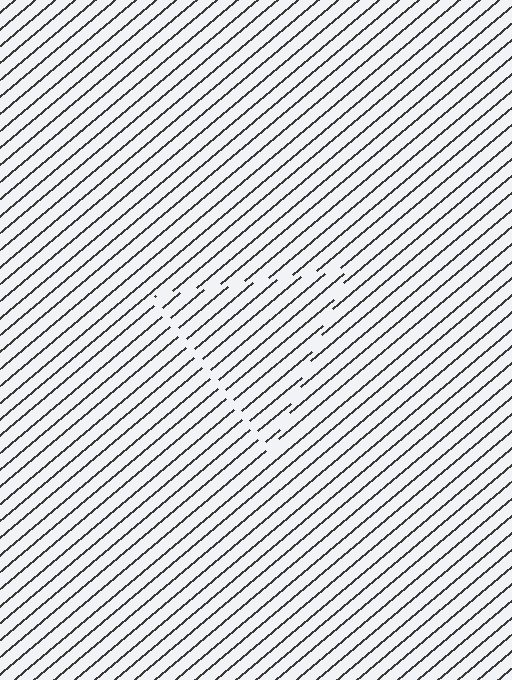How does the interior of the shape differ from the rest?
The interior of the shape contains the same grating, shifted by half a period — the contour is defined by the phase discontinuity where line-ends from the inner and outer gratings abut.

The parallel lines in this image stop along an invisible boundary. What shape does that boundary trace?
An illusory triangle. The interior of the shape contains the same grating, shifted by half a period — the contour is defined by the phase discontinuity where line-ends from the inner and outer gratings abut.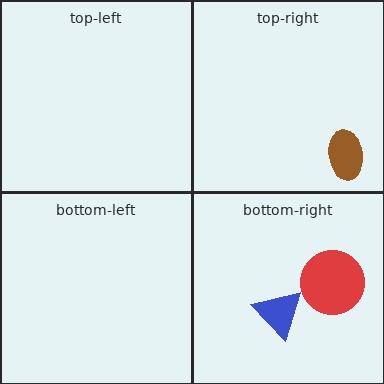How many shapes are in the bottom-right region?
2.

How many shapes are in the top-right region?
1.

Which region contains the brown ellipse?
The top-right region.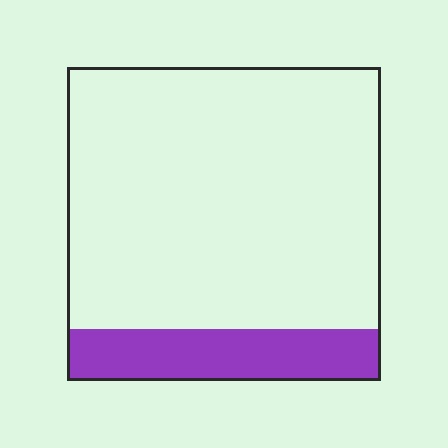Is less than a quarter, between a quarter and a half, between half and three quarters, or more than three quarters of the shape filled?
Less than a quarter.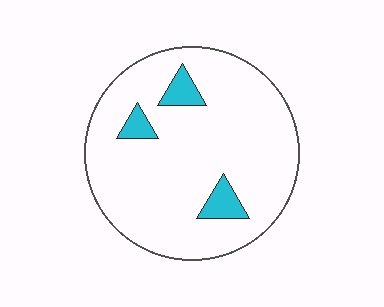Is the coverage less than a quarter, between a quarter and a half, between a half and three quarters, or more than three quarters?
Less than a quarter.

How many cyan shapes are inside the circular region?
3.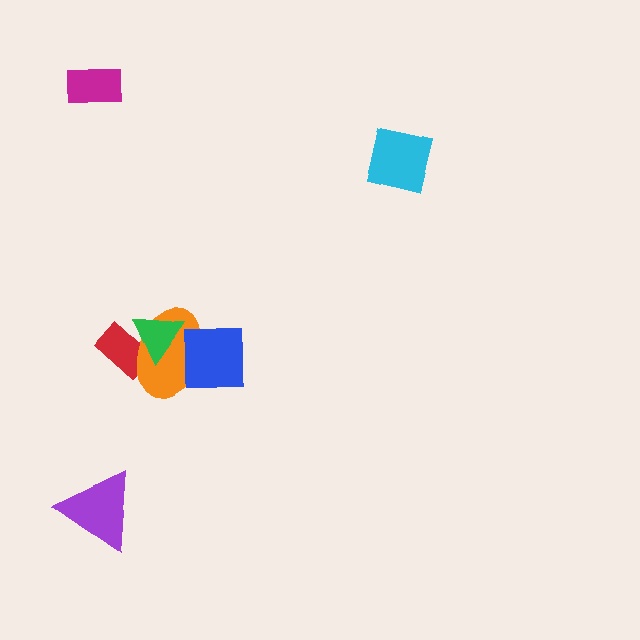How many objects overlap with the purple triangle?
0 objects overlap with the purple triangle.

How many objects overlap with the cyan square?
0 objects overlap with the cyan square.